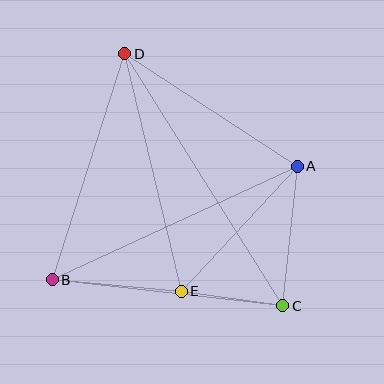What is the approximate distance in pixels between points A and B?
The distance between A and B is approximately 270 pixels.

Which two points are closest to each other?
Points C and E are closest to each other.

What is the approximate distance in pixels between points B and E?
The distance between B and E is approximately 130 pixels.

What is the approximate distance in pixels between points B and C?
The distance between B and C is approximately 232 pixels.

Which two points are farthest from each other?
Points C and D are farthest from each other.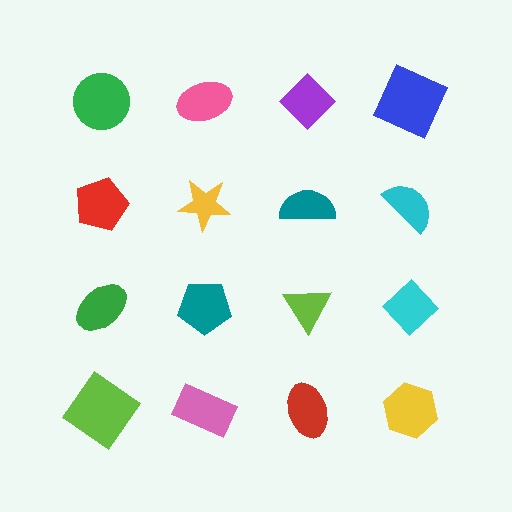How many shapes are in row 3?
4 shapes.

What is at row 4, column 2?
A pink rectangle.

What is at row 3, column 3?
A lime triangle.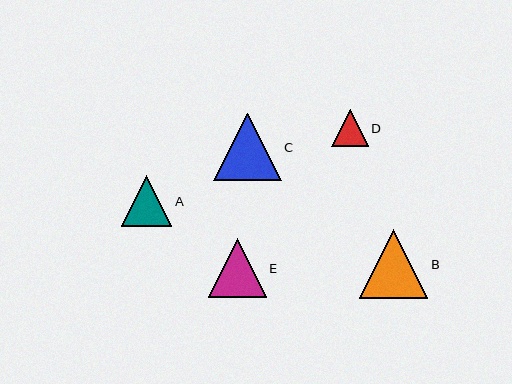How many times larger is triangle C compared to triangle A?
Triangle C is approximately 1.3 times the size of triangle A.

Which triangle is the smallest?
Triangle D is the smallest with a size of approximately 37 pixels.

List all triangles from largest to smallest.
From largest to smallest: B, C, E, A, D.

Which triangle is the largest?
Triangle B is the largest with a size of approximately 68 pixels.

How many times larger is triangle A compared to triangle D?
Triangle A is approximately 1.4 times the size of triangle D.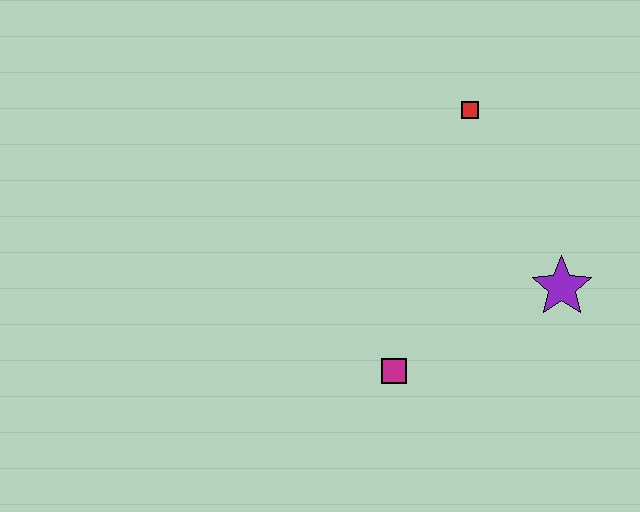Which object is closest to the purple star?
The magenta square is closest to the purple star.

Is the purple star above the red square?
No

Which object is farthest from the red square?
The magenta square is farthest from the red square.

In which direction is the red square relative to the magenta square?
The red square is above the magenta square.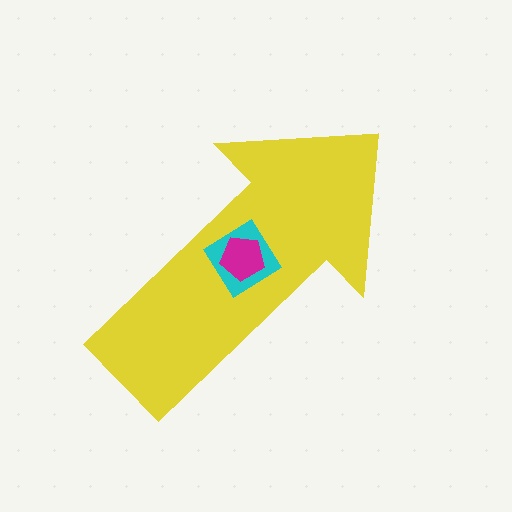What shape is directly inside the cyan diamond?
The magenta pentagon.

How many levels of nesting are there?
3.